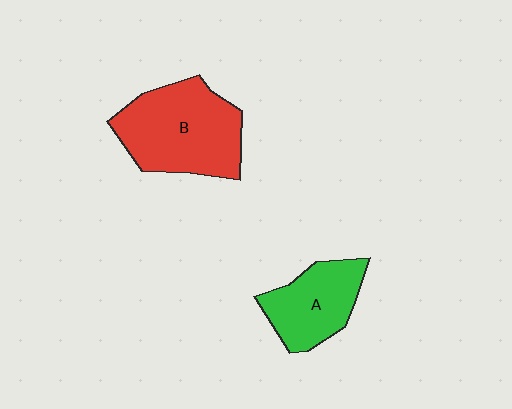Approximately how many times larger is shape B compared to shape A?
Approximately 1.5 times.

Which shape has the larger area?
Shape B (red).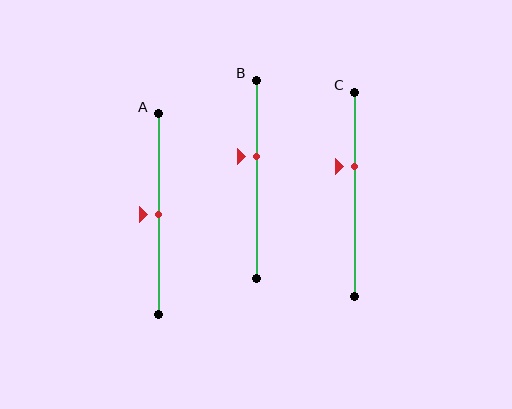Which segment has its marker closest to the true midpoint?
Segment A has its marker closest to the true midpoint.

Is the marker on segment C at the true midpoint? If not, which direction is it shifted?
No, the marker on segment C is shifted upward by about 14% of the segment length.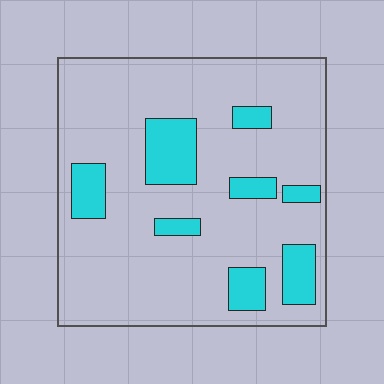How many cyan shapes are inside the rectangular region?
8.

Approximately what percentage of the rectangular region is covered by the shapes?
Approximately 15%.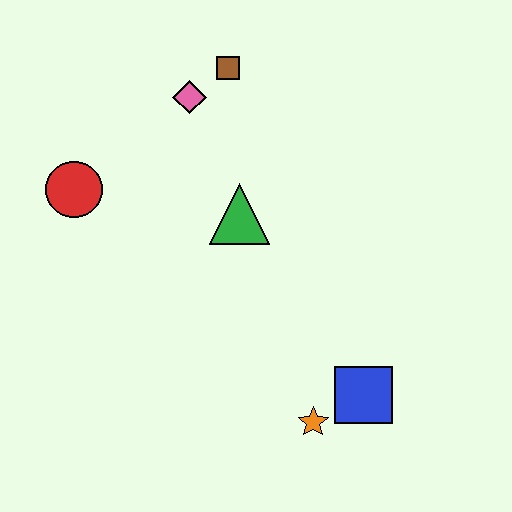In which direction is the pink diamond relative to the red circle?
The pink diamond is to the right of the red circle.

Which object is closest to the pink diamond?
The brown square is closest to the pink diamond.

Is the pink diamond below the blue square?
No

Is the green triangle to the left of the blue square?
Yes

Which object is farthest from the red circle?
The blue square is farthest from the red circle.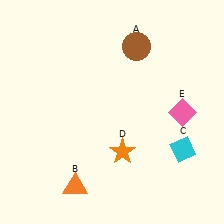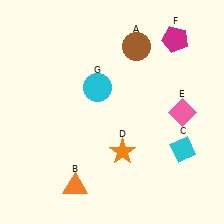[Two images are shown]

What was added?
A magenta pentagon (F), a cyan circle (G) were added in Image 2.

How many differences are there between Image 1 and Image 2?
There are 2 differences between the two images.